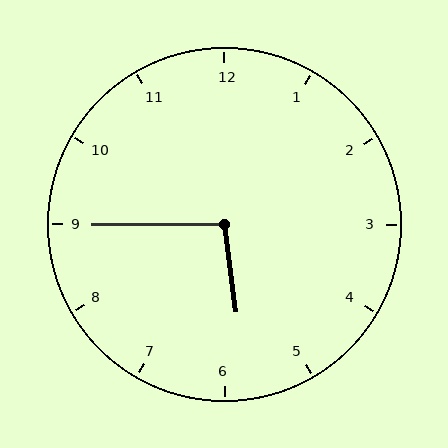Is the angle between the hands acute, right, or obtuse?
It is obtuse.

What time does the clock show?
5:45.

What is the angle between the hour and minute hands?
Approximately 98 degrees.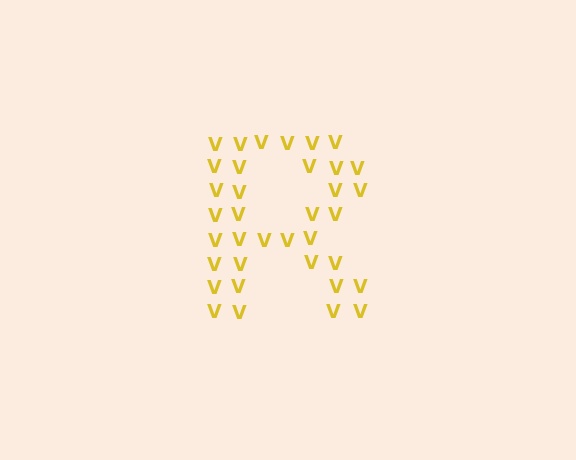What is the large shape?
The large shape is the letter R.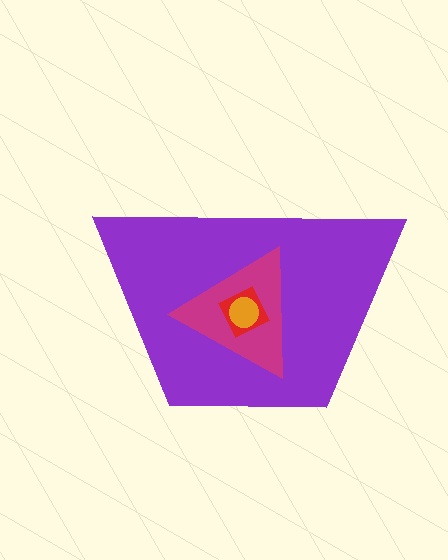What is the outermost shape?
The purple trapezoid.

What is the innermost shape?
The orange circle.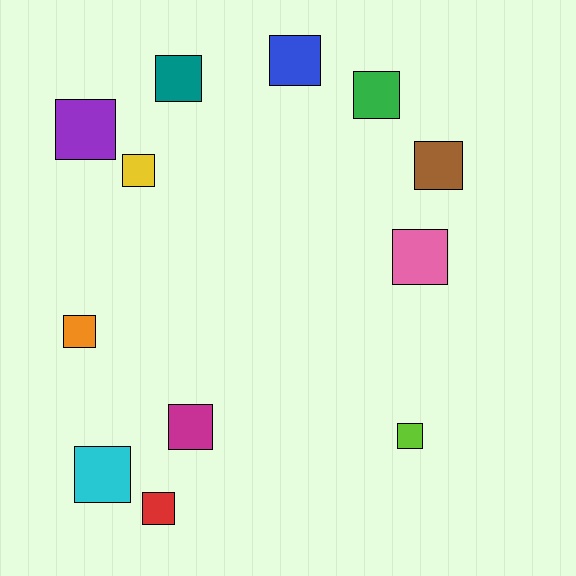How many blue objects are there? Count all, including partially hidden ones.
There is 1 blue object.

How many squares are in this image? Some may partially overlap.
There are 12 squares.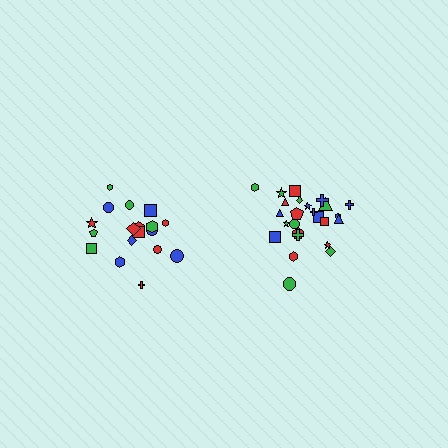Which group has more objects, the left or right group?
The right group.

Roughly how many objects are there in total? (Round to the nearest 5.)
Roughly 45 objects in total.